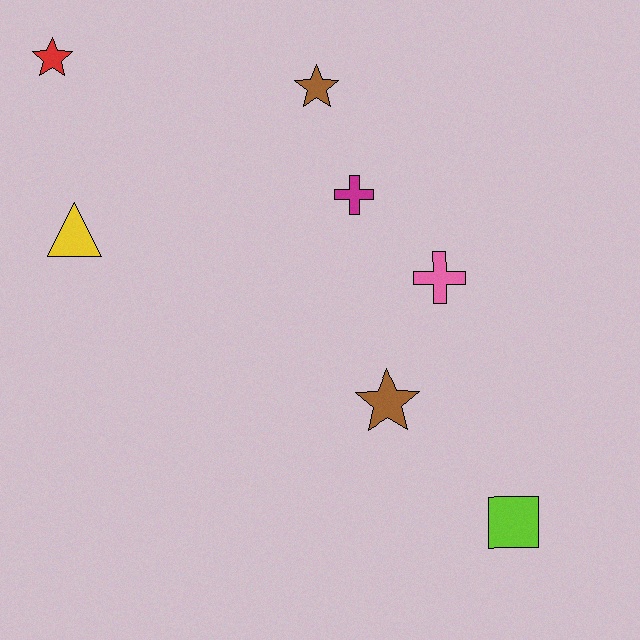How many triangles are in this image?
There is 1 triangle.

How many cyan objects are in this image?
There are no cyan objects.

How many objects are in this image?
There are 7 objects.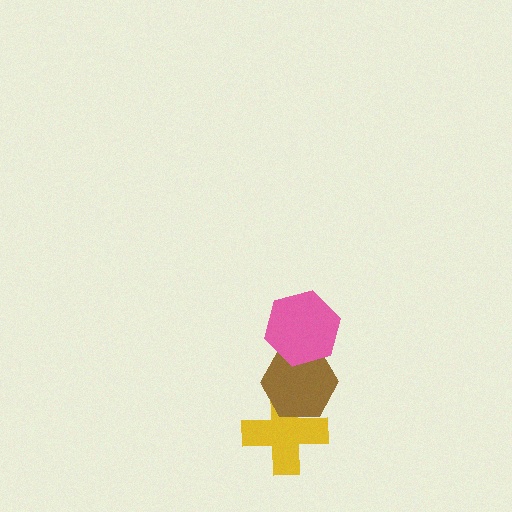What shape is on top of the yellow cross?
The brown hexagon is on top of the yellow cross.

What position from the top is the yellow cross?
The yellow cross is 3rd from the top.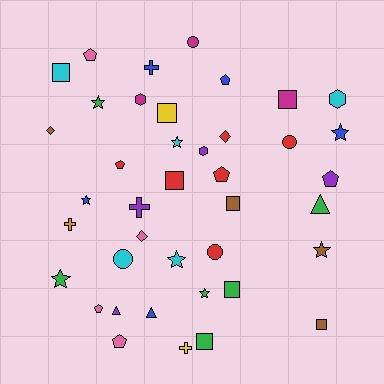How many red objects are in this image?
There are 6 red objects.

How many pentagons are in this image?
There are 7 pentagons.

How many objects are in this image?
There are 40 objects.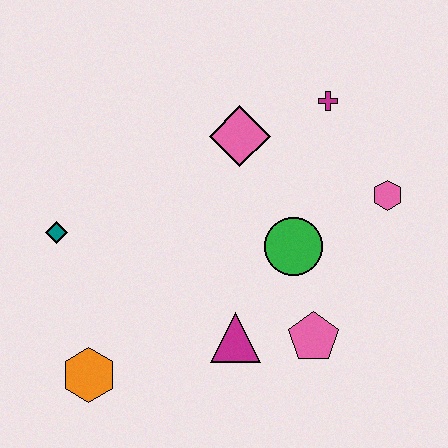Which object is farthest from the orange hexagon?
The magenta cross is farthest from the orange hexagon.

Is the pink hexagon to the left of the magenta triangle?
No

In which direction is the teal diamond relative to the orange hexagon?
The teal diamond is above the orange hexagon.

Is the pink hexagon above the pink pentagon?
Yes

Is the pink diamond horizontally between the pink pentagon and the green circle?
No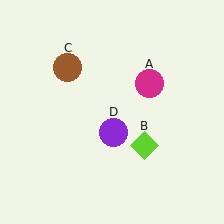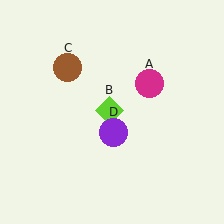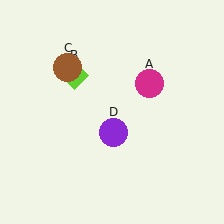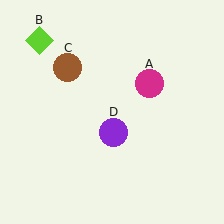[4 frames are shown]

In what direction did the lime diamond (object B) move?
The lime diamond (object B) moved up and to the left.